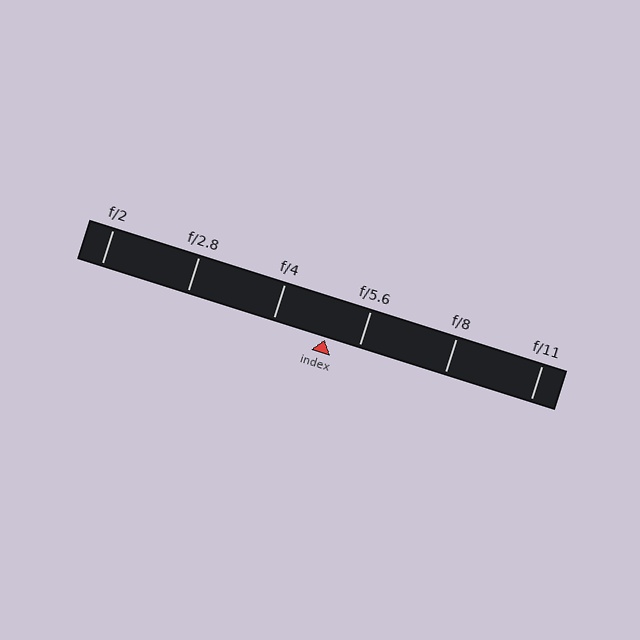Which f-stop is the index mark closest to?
The index mark is closest to f/5.6.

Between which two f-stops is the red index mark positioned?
The index mark is between f/4 and f/5.6.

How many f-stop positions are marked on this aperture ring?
There are 6 f-stop positions marked.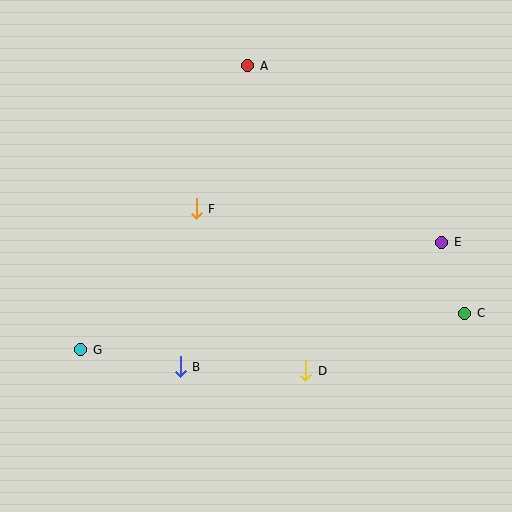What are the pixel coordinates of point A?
Point A is at (248, 66).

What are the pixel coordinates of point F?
Point F is at (196, 209).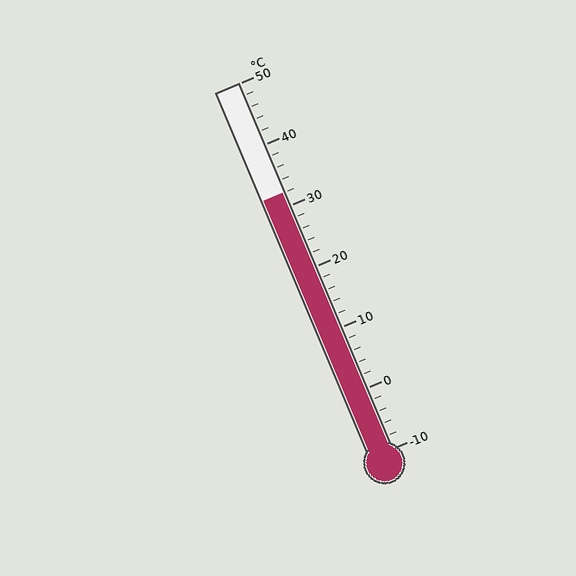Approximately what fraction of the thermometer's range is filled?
The thermometer is filled to approximately 70% of its range.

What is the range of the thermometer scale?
The thermometer scale ranges from -10°C to 50°C.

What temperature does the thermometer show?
The thermometer shows approximately 32°C.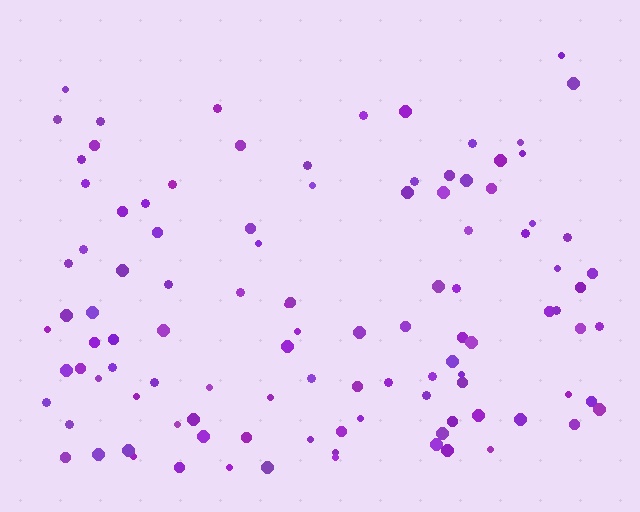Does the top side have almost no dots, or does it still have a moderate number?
Still a moderate number, just noticeably fewer than the bottom.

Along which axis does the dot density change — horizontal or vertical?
Vertical.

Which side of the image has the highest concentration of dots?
The bottom.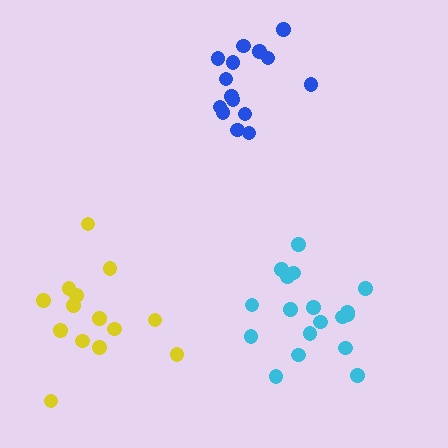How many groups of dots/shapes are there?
There are 3 groups.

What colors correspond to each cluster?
The clusters are colored: blue, cyan, yellow.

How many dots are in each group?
Group 1: 15 dots, Group 2: 18 dots, Group 3: 14 dots (47 total).